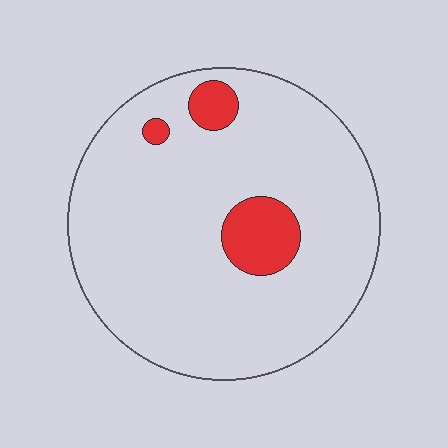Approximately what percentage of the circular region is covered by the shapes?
Approximately 10%.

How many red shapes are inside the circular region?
3.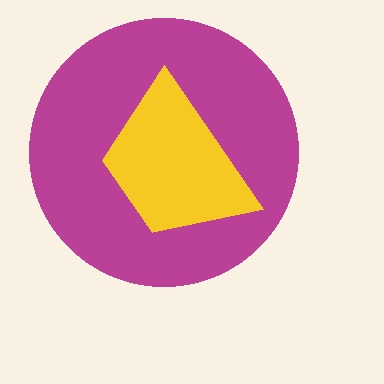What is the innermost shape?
The yellow trapezoid.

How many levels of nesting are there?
2.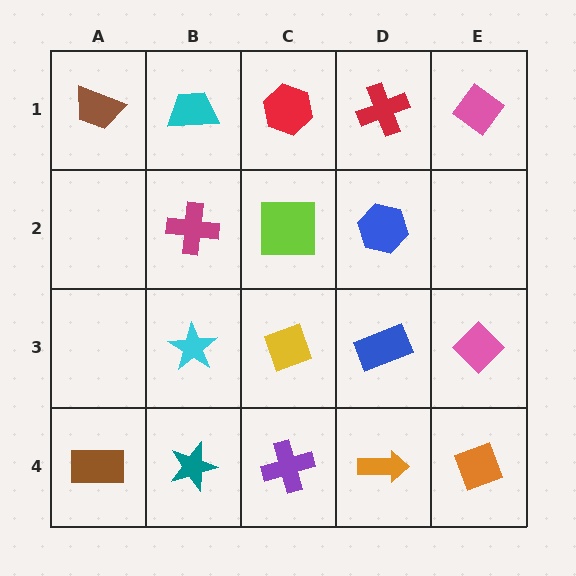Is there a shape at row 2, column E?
No, that cell is empty.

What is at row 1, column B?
A cyan trapezoid.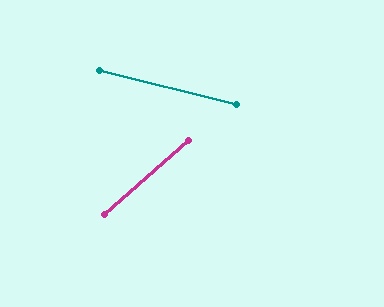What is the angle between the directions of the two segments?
Approximately 55 degrees.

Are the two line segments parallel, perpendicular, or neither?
Neither parallel nor perpendicular — they differ by about 55°.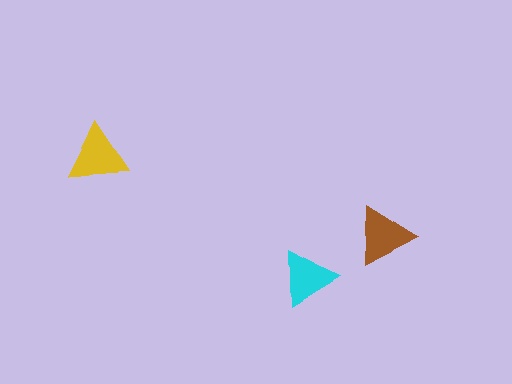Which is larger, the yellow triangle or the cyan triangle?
The yellow one.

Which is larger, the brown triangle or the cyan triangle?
The brown one.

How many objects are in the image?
There are 3 objects in the image.